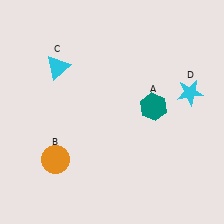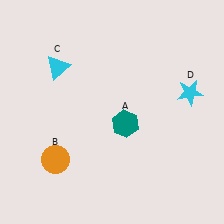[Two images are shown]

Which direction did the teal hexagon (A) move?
The teal hexagon (A) moved left.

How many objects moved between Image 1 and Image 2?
1 object moved between the two images.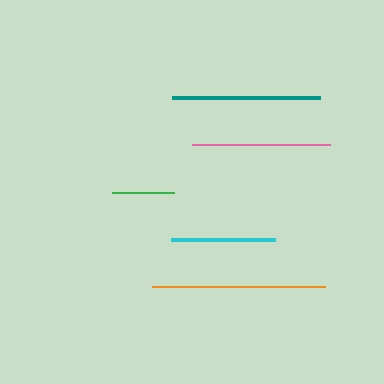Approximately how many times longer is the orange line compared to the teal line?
The orange line is approximately 1.2 times the length of the teal line.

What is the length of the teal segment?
The teal segment is approximately 148 pixels long.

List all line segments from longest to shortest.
From longest to shortest: orange, teal, pink, cyan, green.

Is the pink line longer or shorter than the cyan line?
The pink line is longer than the cyan line.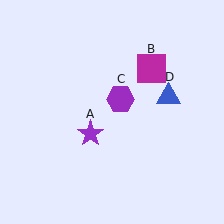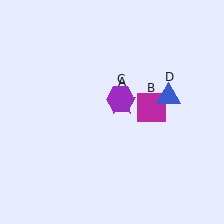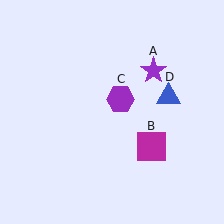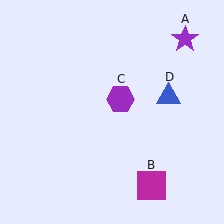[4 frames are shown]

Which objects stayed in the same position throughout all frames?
Purple hexagon (object C) and blue triangle (object D) remained stationary.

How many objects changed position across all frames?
2 objects changed position: purple star (object A), magenta square (object B).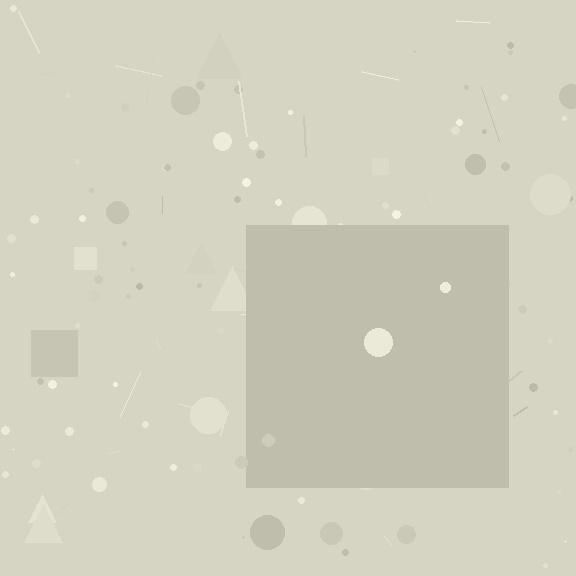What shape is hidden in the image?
A square is hidden in the image.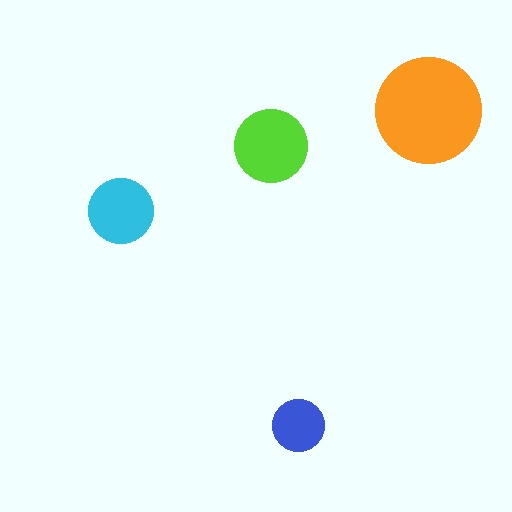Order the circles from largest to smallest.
the orange one, the lime one, the cyan one, the blue one.